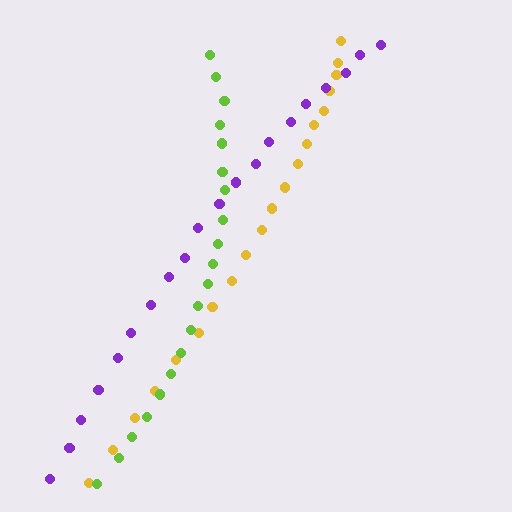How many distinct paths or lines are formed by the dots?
There are 3 distinct paths.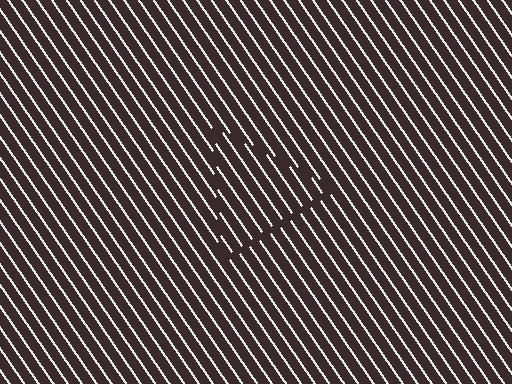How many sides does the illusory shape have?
3 sides — the line-ends trace a triangle.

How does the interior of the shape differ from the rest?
The interior of the shape contains the same grating, shifted by half a period — the contour is defined by the phase discontinuity where line-ends from the inner and outer gratings abut.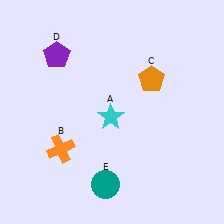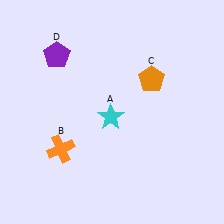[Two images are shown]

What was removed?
The teal circle (E) was removed in Image 2.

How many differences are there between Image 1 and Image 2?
There is 1 difference between the two images.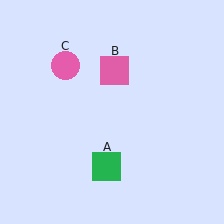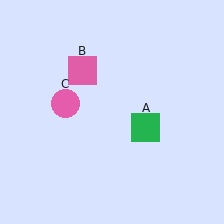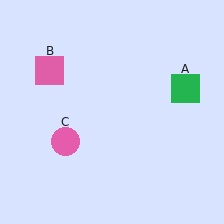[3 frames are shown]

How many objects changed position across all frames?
3 objects changed position: green square (object A), pink square (object B), pink circle (object C).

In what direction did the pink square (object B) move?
The pink square (object B) moved left.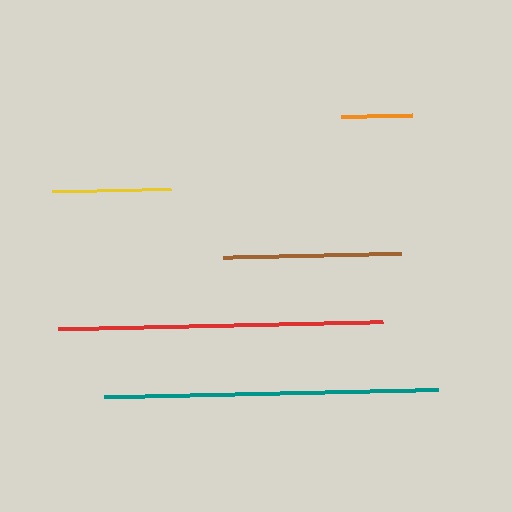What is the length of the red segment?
The red segment is approximately 325 pixels long.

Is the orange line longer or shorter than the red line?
The red line is longer than the orange line.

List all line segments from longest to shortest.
From longest to shortest: teal, red, brown, yellow, orange.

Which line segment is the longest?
The teal line is the longest at approximately 334 pixels.